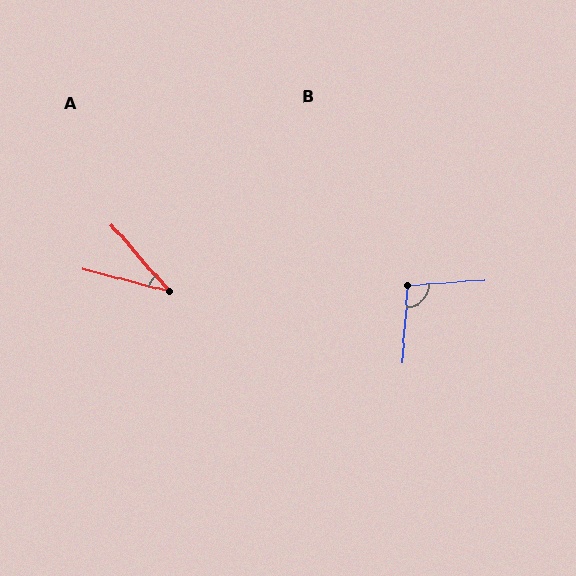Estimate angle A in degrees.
Approximately 34 degrees.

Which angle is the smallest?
A, at approximately 34 degrees.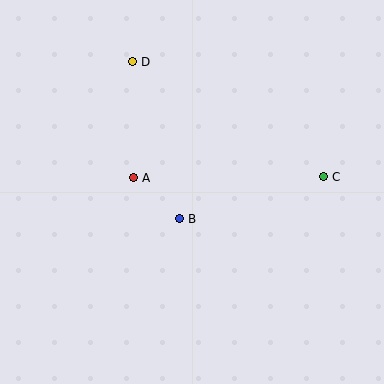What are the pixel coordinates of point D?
Point D is at (133, 62).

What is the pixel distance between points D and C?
The distance between D and C is 223 pixels.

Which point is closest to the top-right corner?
Point C is closest to the top-right corner.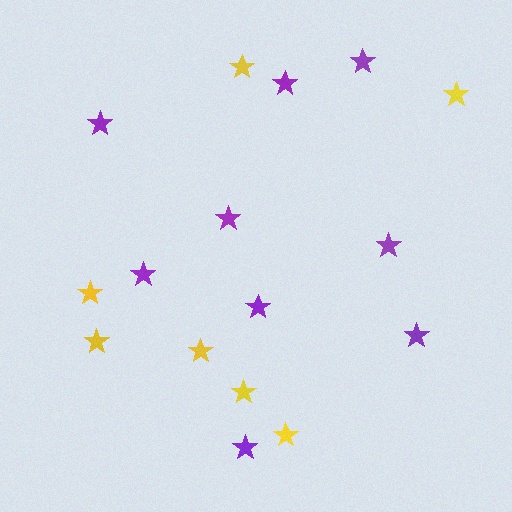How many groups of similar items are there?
There are 2 groups: one group of yellow stars (7) and one group of purple stars (9).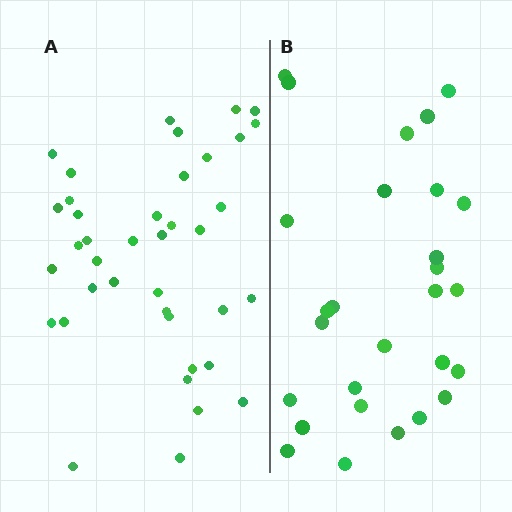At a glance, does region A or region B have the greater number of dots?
Region A (the left region) has more dots.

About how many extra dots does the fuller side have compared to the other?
Region A has roughly 12 or so more dots than region B.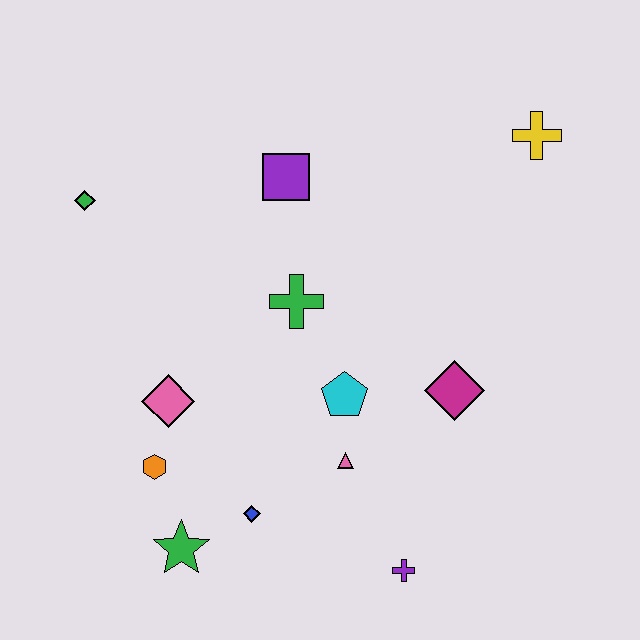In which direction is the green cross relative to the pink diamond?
The green cross is to the right of the pink diamond.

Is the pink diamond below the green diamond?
Yes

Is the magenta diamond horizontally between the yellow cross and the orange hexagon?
Yes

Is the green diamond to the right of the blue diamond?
No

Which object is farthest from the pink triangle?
The yellow cross is farthest from the pink triangle.